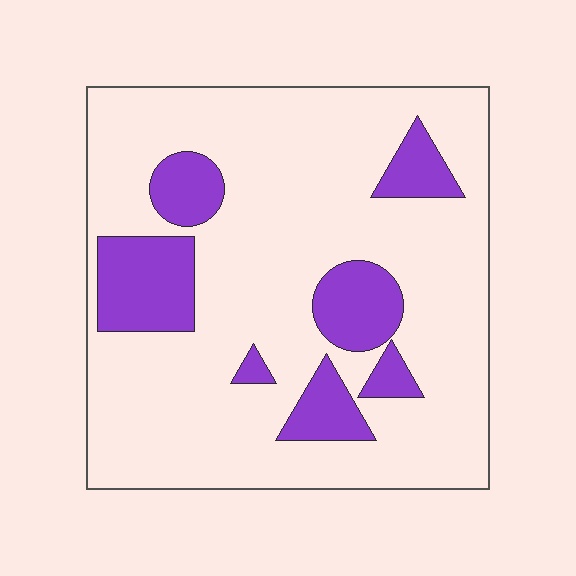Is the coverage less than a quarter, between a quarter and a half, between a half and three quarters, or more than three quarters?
Less than a quarter.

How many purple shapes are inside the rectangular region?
7.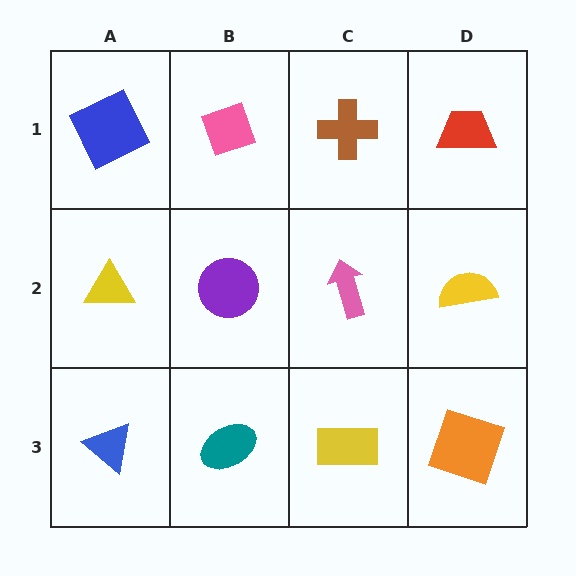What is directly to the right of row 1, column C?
A red trapezoid.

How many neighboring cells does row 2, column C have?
4.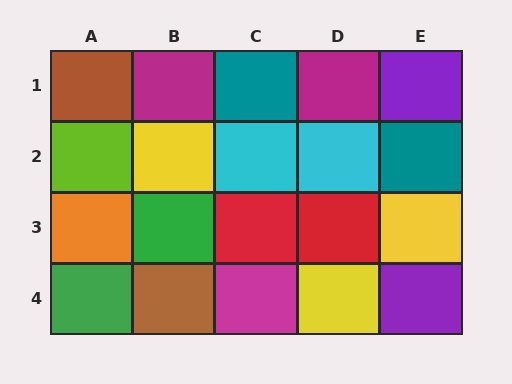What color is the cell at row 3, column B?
Green.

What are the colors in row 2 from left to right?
Lime, yellow, cyan, cyan, teal.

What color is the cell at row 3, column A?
Orange.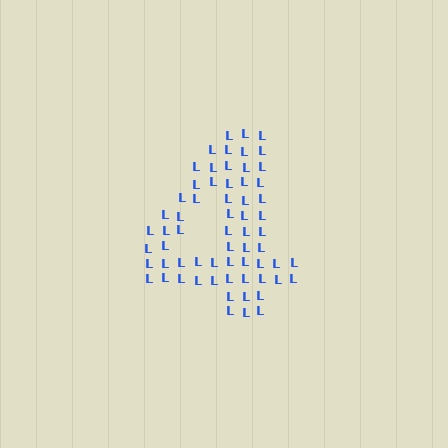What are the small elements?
The small elements are letter L's.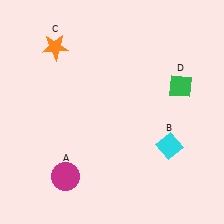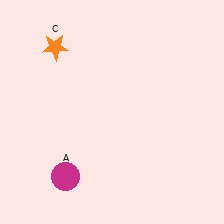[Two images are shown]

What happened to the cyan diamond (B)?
The cyan diamond (B) was removed in Image 2. It was in the bottom-right area of Image 1.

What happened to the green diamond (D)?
The green diamond (D) was removed in Image 2. It was in the top-right area of Image 1.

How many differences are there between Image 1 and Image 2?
There are 2 differences between the two images.